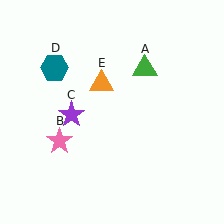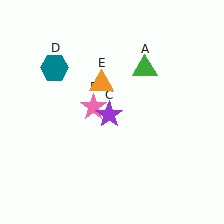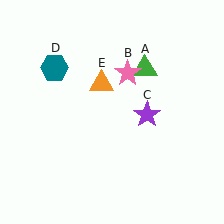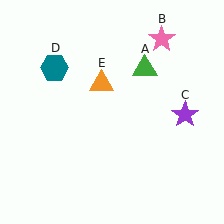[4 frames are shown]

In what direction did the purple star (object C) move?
The purple star (object C) moved right.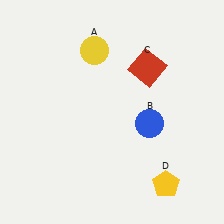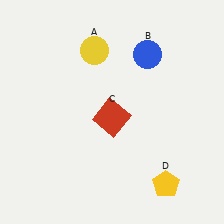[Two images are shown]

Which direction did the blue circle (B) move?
The blue circle (B) moved up.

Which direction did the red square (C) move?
The red square (C) moved down.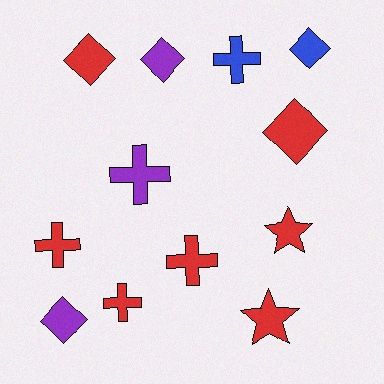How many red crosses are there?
There are 3 red crosses.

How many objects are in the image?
There are 12 objects.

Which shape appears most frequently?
Cross, with 5 objects.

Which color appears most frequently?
Red, with 7 objects.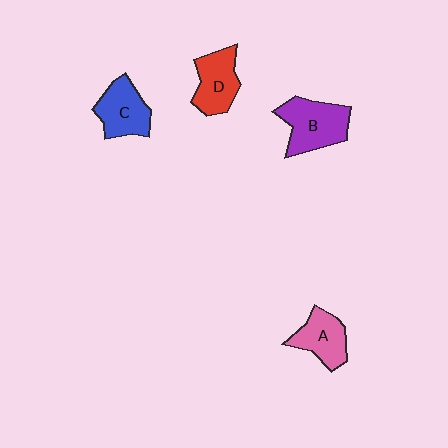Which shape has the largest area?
Shape B (purple).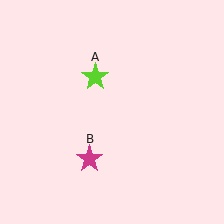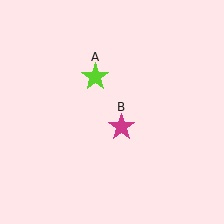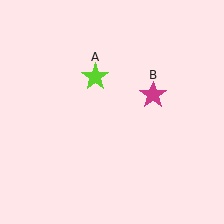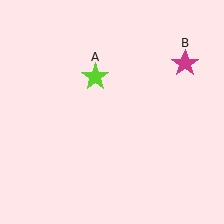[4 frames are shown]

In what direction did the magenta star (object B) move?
The magenta star (object B) moved up and to the right.